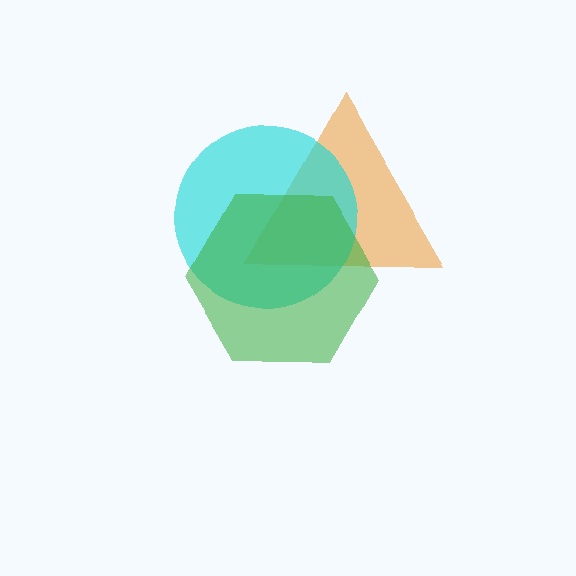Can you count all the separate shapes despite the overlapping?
Yes, there are 3 separate shapes.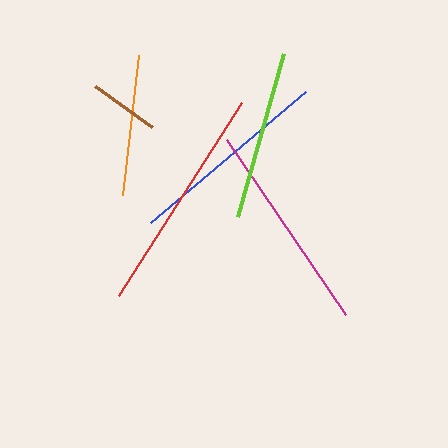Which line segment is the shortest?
The brown line is the shortest at approximately 71 pixels.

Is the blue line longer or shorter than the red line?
The red line is longer than the blue line.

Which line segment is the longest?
The red line is the longest at approximately 228 pixels.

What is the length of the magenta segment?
The magenta segment is approximately 212 pixels long.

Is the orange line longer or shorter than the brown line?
The orange line is longer than the brown line.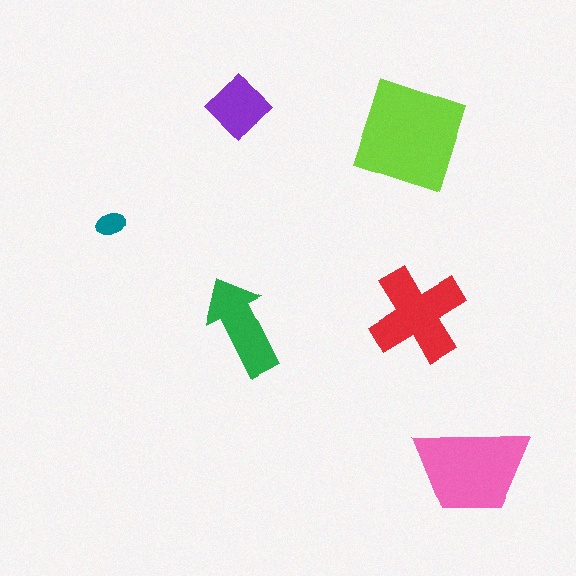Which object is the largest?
The lime square.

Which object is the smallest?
The teal ellipse.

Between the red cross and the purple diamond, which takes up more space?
The red cross.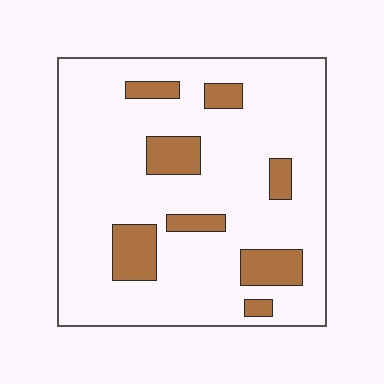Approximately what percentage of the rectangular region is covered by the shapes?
Approximately 15%.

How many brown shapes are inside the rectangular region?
8.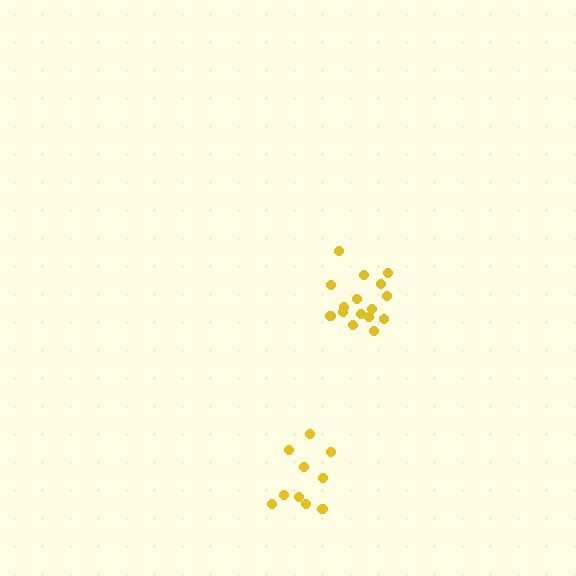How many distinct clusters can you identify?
There are 2 distinct clusters.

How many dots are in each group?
Group 1: 10 dots, Group 2: 16 dots (26 total).